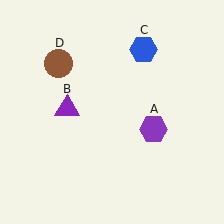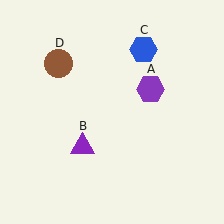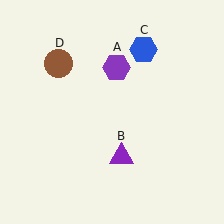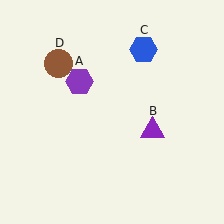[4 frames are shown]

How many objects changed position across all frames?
2 objects changed position: purple hexagon (object A), purple triangle (object B).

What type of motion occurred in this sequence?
The purple hexagon (object A), purple triangle (object B) rotated counterclockwise around the center of the scene.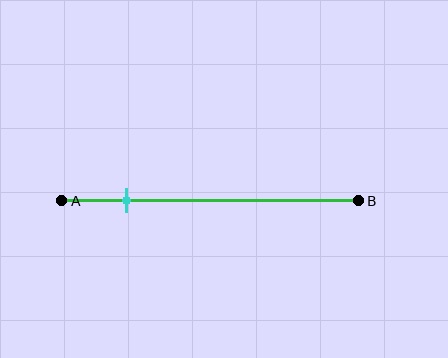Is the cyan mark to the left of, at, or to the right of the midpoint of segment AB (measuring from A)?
The cyan mark is to the left of the midpoint of segment AB.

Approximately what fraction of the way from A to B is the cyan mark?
The cyan mark is approximately 20% of the way from A to B.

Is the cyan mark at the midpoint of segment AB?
No, the mark is at about 20% from A, not at the 50% midpoint.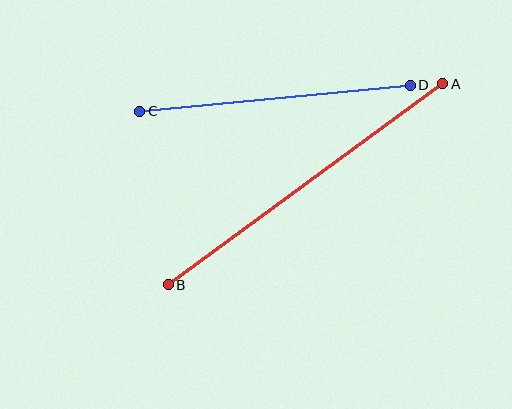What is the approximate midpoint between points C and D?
The midpoint is at approximately (275, 98) pixels.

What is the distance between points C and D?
The distance is approximately 272 pixels.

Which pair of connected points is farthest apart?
Points A and B are farthest apart.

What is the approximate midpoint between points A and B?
The midpoint is at approximately (305, 184) pixels.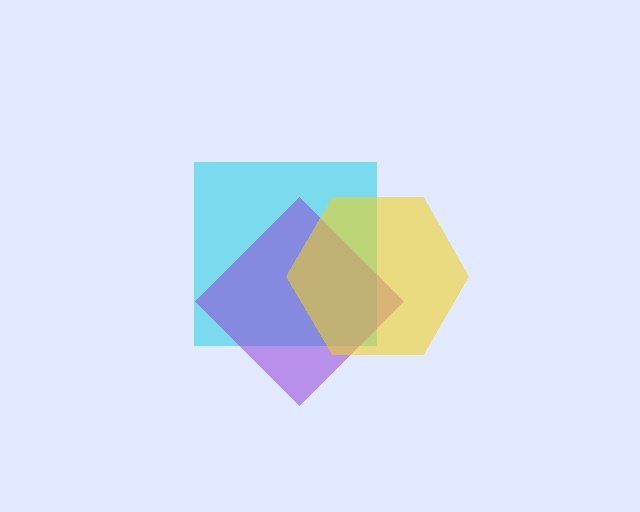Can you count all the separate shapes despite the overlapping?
Yes, there are 3 separate shapes.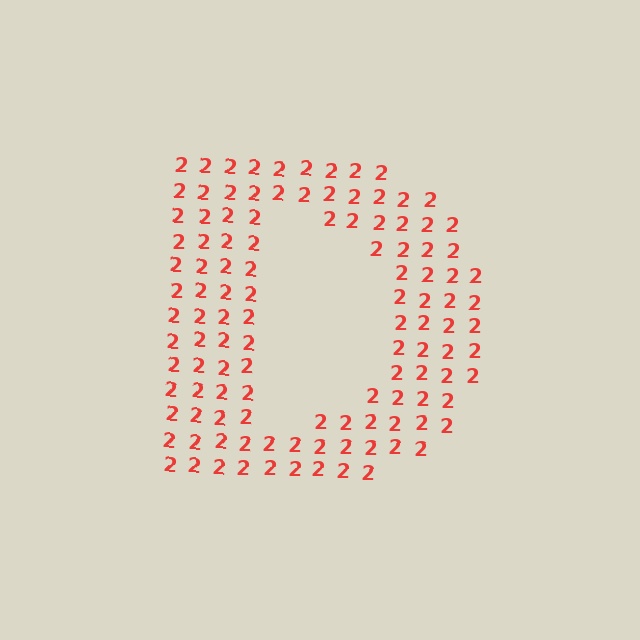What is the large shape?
The large shape is the letter D.